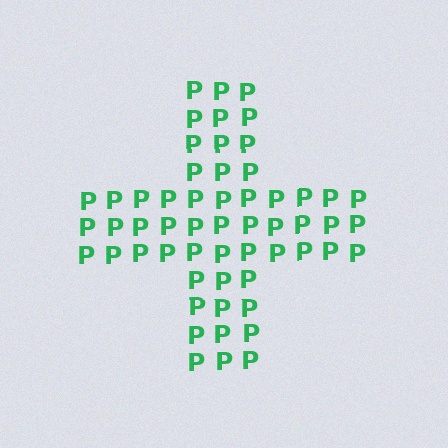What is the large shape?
The large shape is a cross.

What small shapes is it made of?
It is made of small letter P's.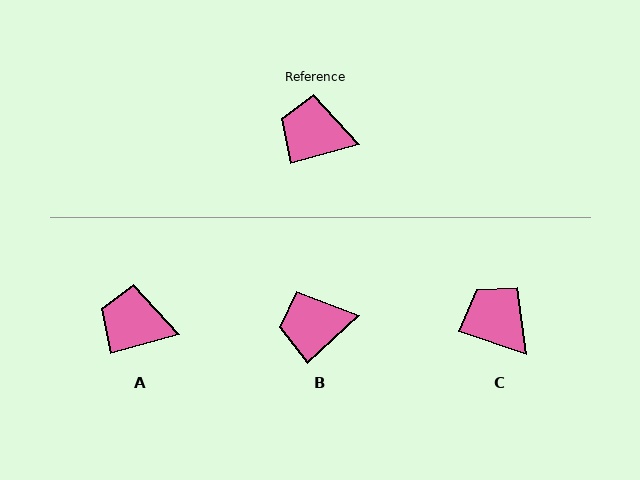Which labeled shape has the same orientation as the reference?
A.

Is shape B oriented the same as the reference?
No, it is off by about 27 degrees.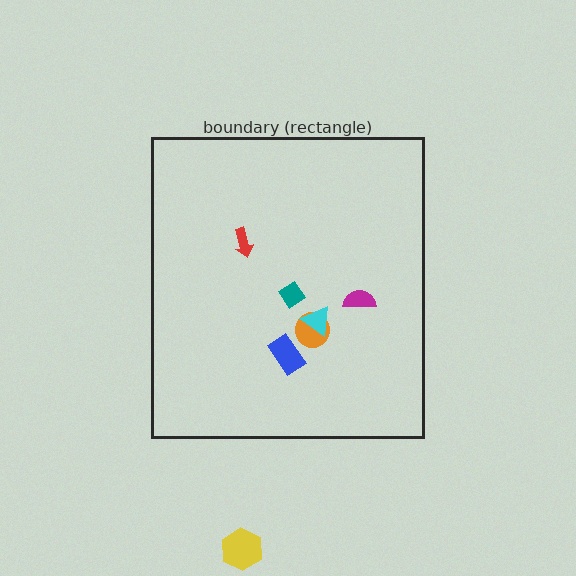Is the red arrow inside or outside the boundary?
Inside.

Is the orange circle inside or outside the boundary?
Inside.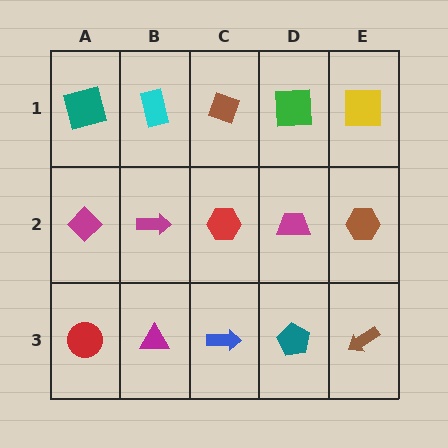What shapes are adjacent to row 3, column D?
A magenta trapezoid (row 2, column D), a blue arrow (row 3, column C), a brown arrow (row 3, column E).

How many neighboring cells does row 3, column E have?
2.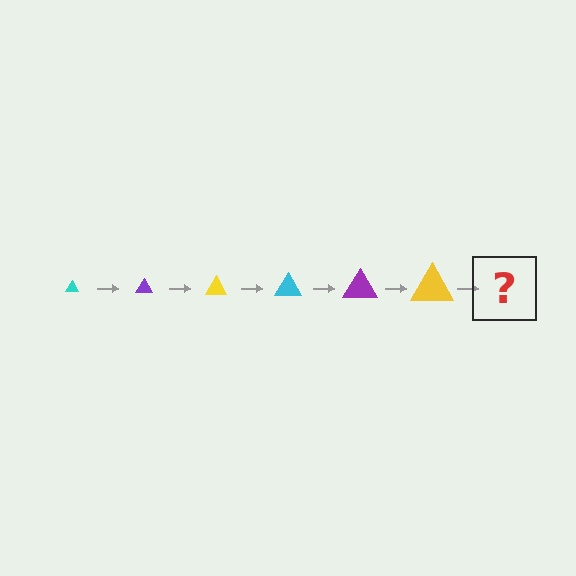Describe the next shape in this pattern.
It should be a cyan triangle, larger than the previous one.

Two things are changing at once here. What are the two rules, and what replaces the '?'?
The two rules are that the triangle grows larger each step and the color cycles through cyan, purple, and yellow. The '?' should be a cyan triangle, larger than the previous one.